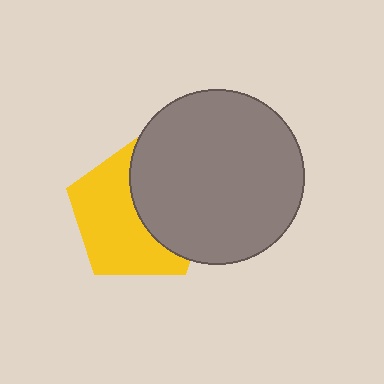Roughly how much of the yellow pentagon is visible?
About half of it is visible (roughly 56%).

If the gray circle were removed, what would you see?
You would see the complete yellow pentagon.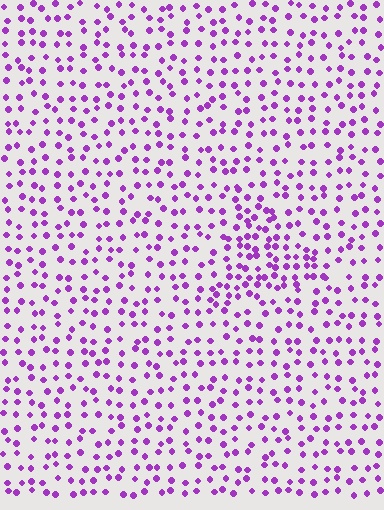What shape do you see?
I see a triangle.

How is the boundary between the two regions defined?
The boundary is defined by a change in element density (approximately 1.7x ratio). All elements are the same color, size, and shape.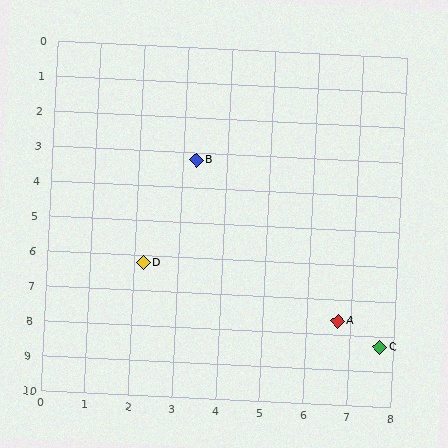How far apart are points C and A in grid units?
Points C and A are about 1.2 grid units apart.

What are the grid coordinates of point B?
Point B is at approximately (3.3, 3.2).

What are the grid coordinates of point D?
Point D is at approximately (2.2, 6.2).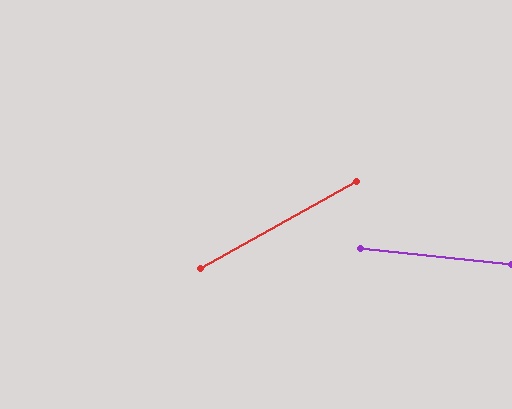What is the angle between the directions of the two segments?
Approximately 35 degrees.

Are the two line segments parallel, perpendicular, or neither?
Neither parallel nor perpendicular — they differ by about 35°.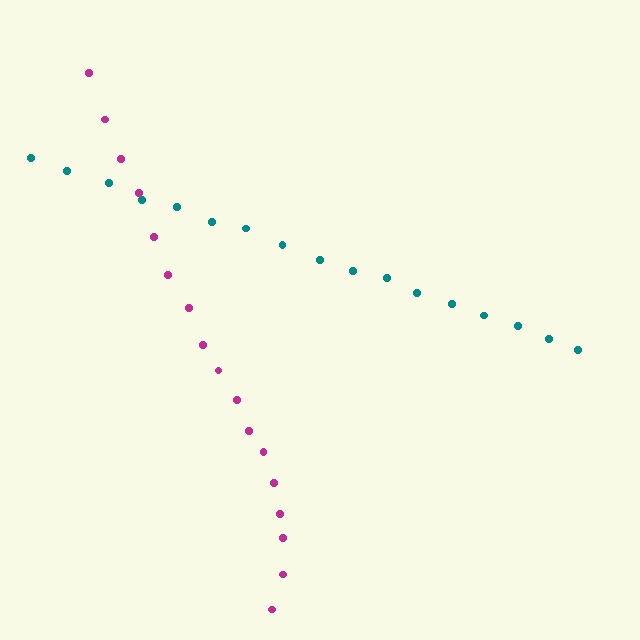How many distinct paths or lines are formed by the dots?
There are 2 distinct paths.